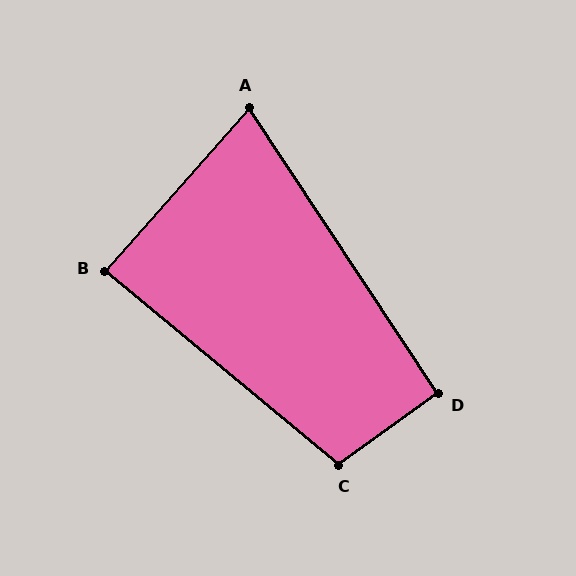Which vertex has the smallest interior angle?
A, at approximately 75 degrees.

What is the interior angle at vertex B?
Approximately 88 degrees (approximately right).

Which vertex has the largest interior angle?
C, at approximately 105 degrees.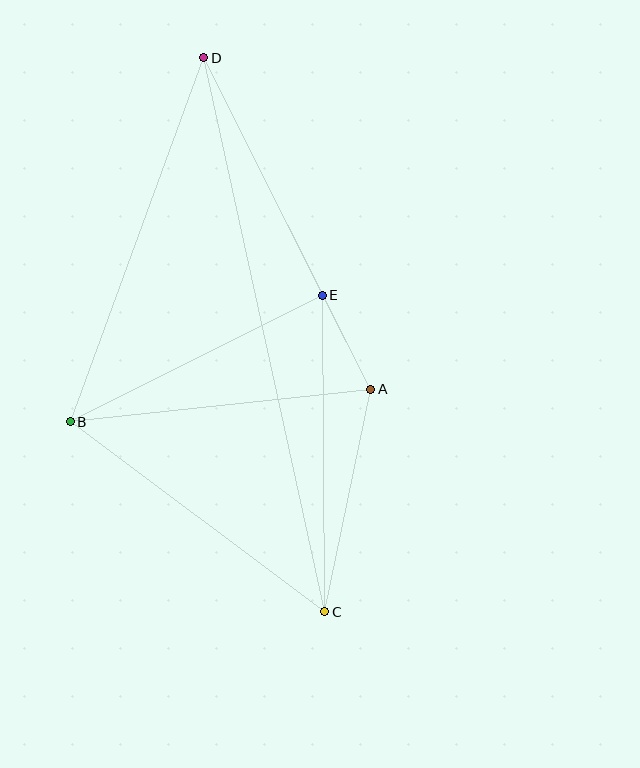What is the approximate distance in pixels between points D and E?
The distance between D and E is approximately 265 pixels.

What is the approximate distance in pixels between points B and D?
The distance between B and D is approximately 388 pixels.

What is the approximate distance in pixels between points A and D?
The distance between A and D is approximately 371 pixels.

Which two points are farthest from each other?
Points C and D are farthest from each other.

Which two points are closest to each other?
Points A and E are closest to each other.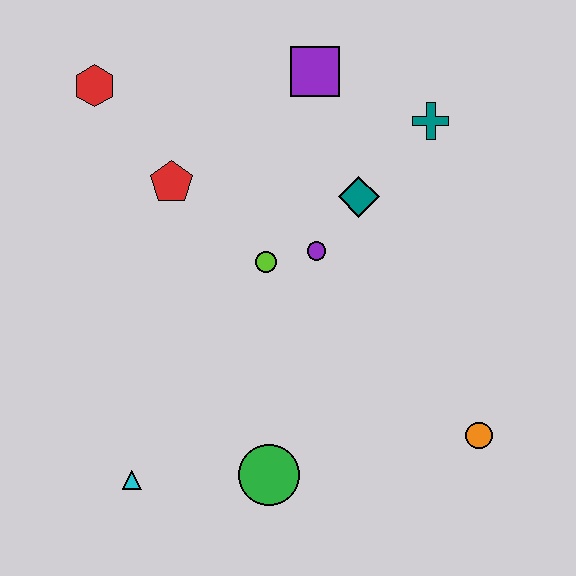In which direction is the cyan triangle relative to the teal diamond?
The cyan triangle is below the teal diamond.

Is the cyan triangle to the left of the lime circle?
Yes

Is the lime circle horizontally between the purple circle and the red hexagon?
Yes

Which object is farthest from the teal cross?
The cyan triangle is farthest from the teal cross.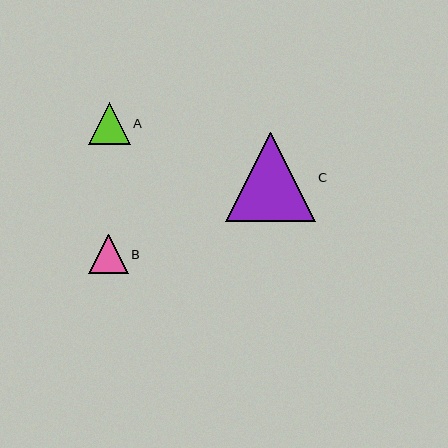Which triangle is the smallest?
Triangle B is the smallest with a size of approximately 40 pixels.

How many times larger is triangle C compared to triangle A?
Triangle C is approximately 2.1 times the size of triangle A.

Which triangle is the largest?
Triangle C is the largest with a size of approximately 90 pixels.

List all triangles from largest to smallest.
From largest to smallest: C, A, B.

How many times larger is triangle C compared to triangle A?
Triangle C is approximately 2.1 times the size of triangle A.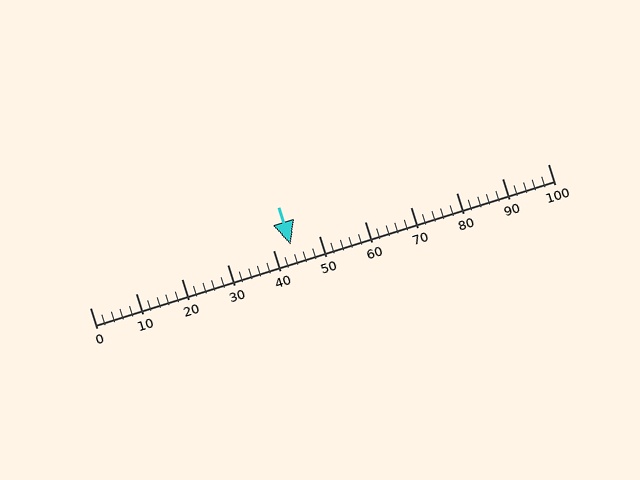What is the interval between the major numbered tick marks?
The major tick marks are spaced 10 units apart.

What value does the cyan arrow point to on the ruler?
The cyan arrow points to approximately 44.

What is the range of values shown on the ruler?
The ruler shows values from 0 to 100.